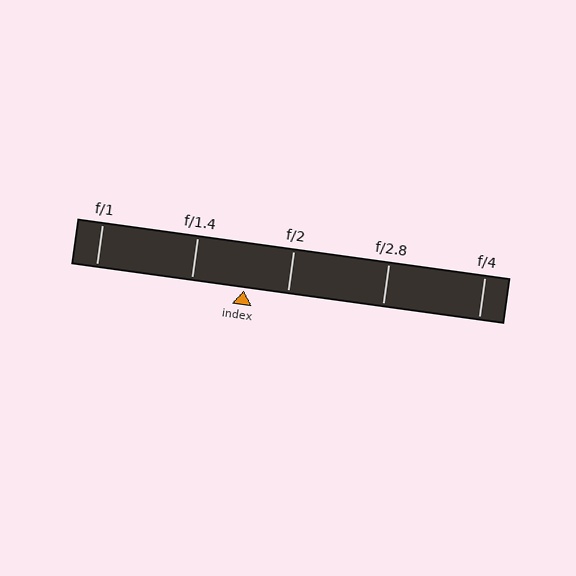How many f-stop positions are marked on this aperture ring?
There are 5 f-stop positions marked.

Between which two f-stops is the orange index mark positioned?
The index mark is between f/1.4 and f/2.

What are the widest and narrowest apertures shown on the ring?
The widest aperture shown is f/1 and the narrowest is f/4.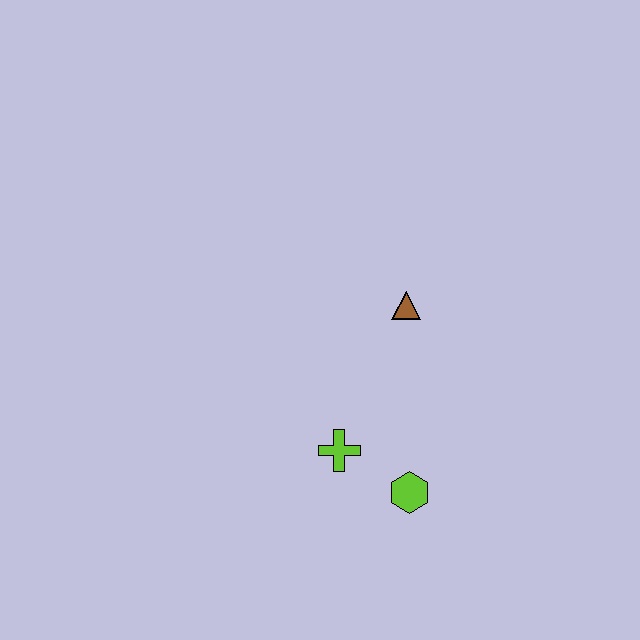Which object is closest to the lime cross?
The lime hexagon is closest to the lime cross.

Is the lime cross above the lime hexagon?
Yes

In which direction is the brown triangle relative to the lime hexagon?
The brown triangle is above the lime hexagon.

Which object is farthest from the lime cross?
The brown triangle is farthest from the lime cross.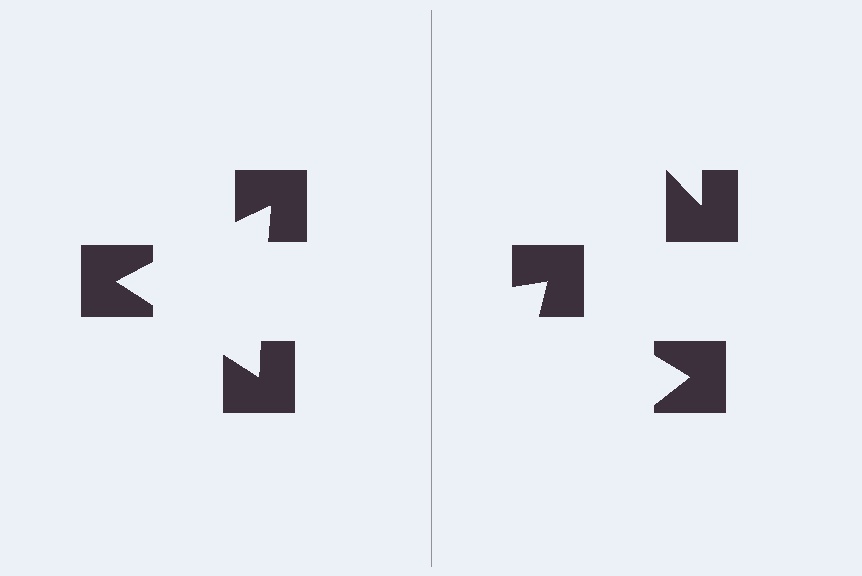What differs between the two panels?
The notched squares are positioned identically on both sides; only the wedge orientations differ. On the left they align to a triangle; on the right they are misaligned.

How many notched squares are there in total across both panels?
6 — 3 on each side.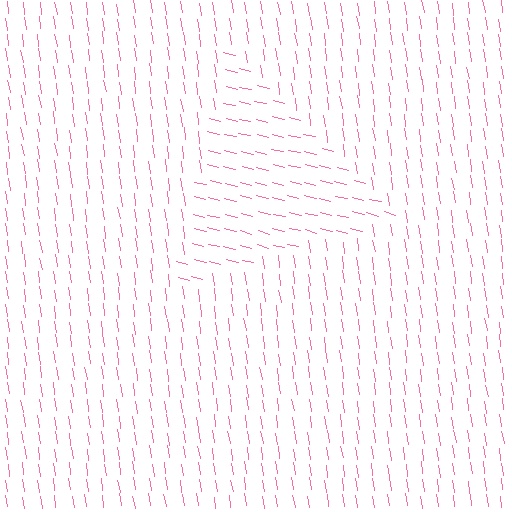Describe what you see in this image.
The image is filled with small pink line segments. A triangle region in the image has lines oriented differently from the surrounding lines, creating a visible texture boundary.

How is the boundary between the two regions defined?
The boundary is defined purely by a change in line orientation (approximately 68 degrees difference). All lines are the same color and thickness.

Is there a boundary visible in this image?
Yes, there is a texture boundary formed by a change in line orientation.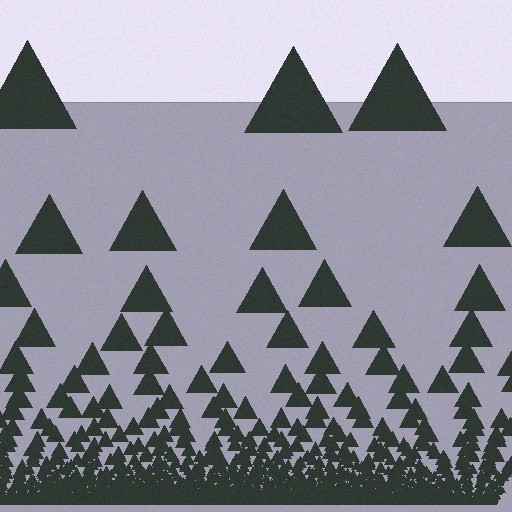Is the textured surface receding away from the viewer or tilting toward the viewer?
The surface appears to tilt toward the viewer. Texture elements get larger and sparser toward the top.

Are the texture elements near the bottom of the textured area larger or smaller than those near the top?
Smaller. The gradient is inverted — elements near the bottom are smaller and denser.